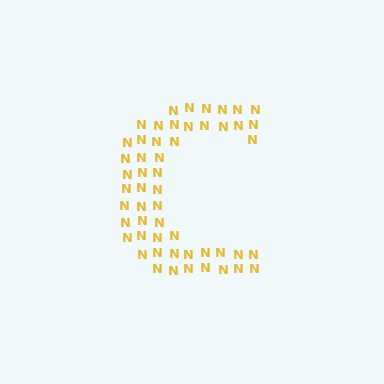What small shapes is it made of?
It is made of small letter N's.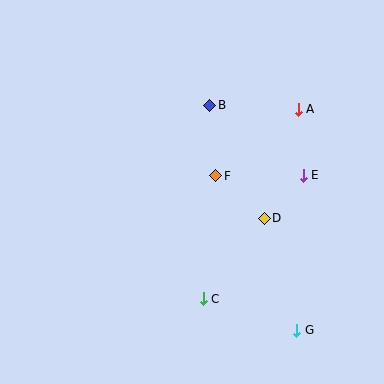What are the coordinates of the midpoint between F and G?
The midpoint between F and G is at (256, 253).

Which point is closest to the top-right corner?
Point A is closest to the top-right corner.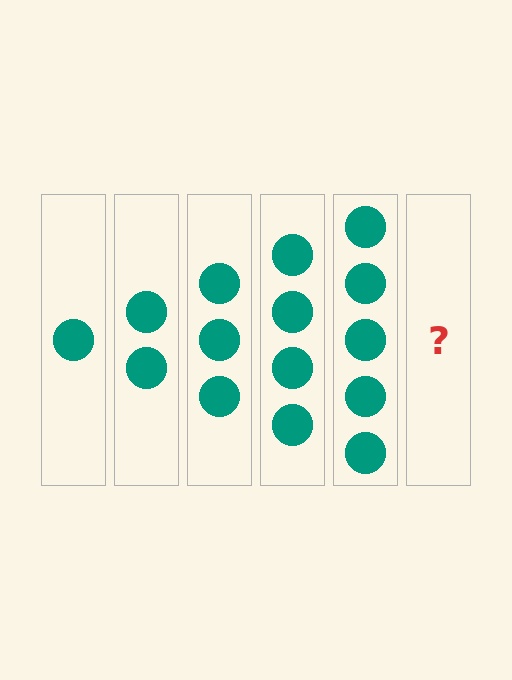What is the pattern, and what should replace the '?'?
The pattern is that each step adds one more circle. The '?' should be 6 circles.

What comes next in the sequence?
The next element should be 6 circles.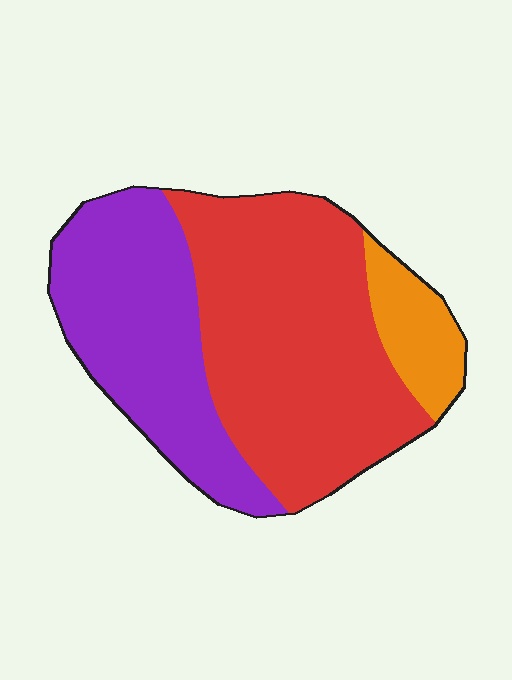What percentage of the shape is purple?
Purple takes up about three eighths (3/8) of the shape.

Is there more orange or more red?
Red.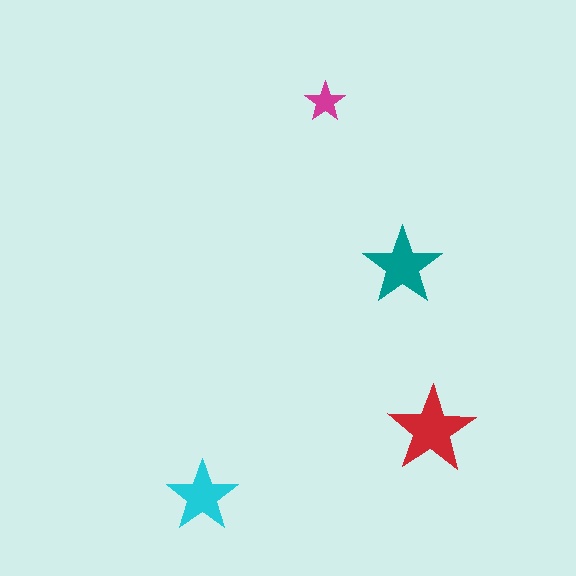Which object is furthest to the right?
The red star is rightmost.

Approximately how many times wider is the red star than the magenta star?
About 2 times wider.